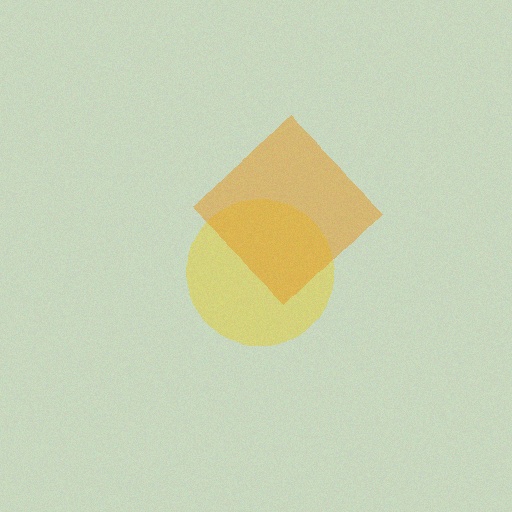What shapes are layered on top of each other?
The layered shapes are: a yellow circle, an orange diamond.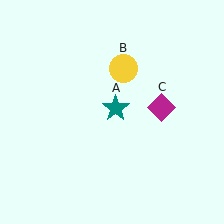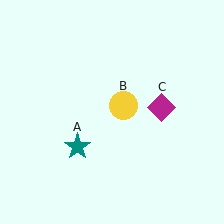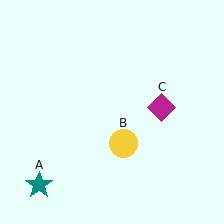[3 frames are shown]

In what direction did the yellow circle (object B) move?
The yellow circle (object B) moved down.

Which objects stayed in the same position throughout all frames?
Magenta diamond (object C) remained stationary.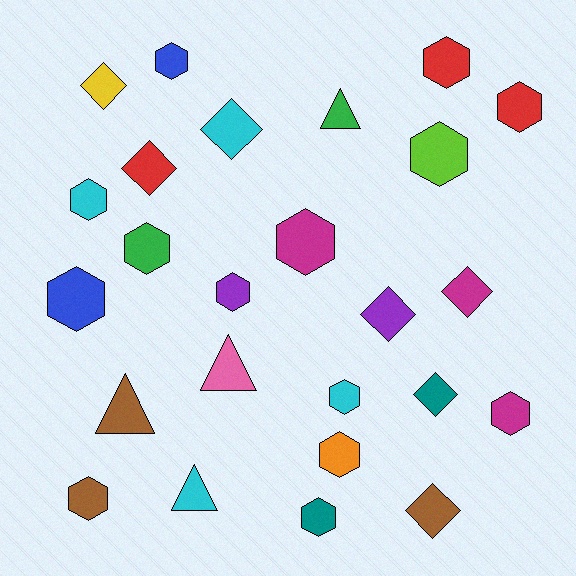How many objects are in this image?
There are 25 objects.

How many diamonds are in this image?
There are 7 diamonds.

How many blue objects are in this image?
There are 2 blue objects.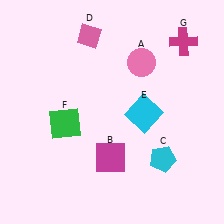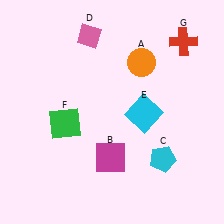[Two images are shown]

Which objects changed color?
A changed from pink to orange. G changed from magenta to red.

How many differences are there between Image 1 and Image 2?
There are 2 differences between the two images.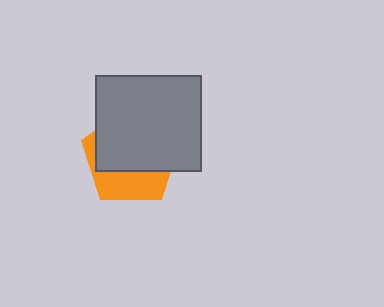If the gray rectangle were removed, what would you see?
You would see the complete orange pentagon.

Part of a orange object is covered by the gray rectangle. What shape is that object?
It is a pentagon.